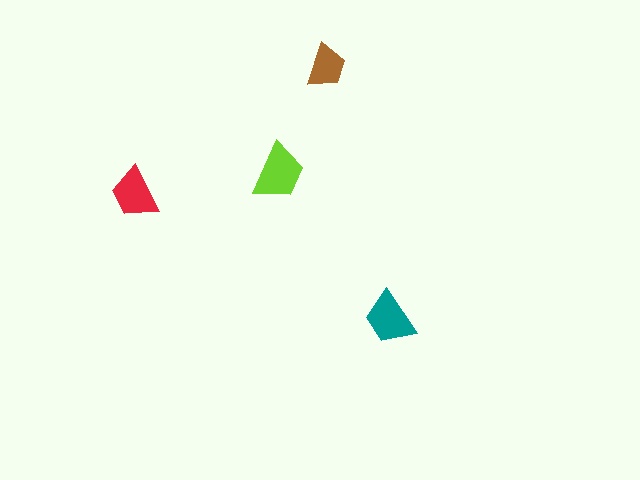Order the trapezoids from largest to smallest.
the lime one, the teal one, the red one, the brown one.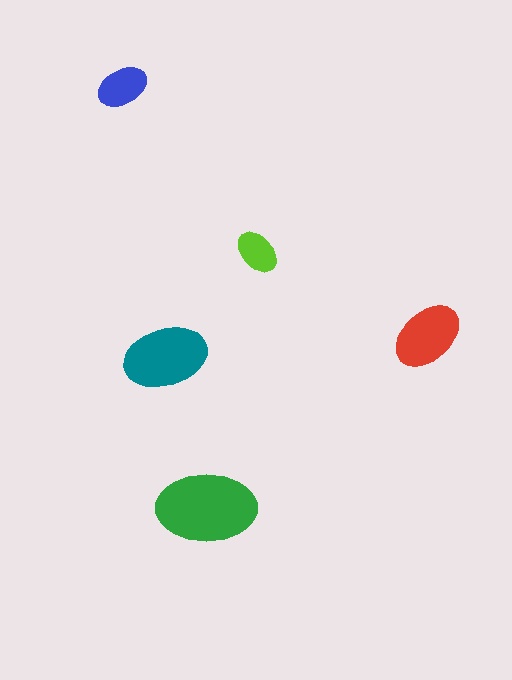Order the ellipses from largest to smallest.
the green one, the teal one, the red one, the blue one, the lime one.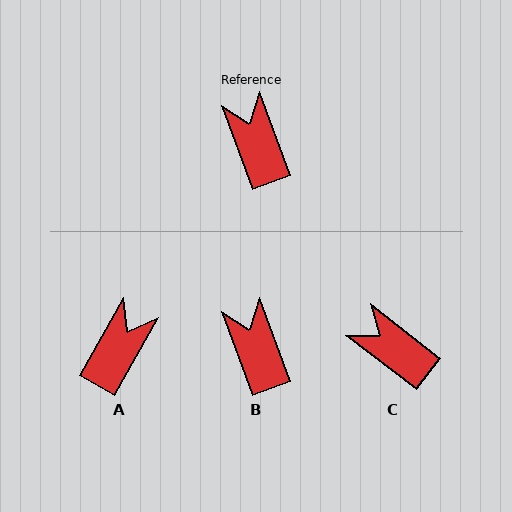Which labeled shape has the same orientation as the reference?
B.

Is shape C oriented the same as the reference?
No, it is off by about 32 degrees.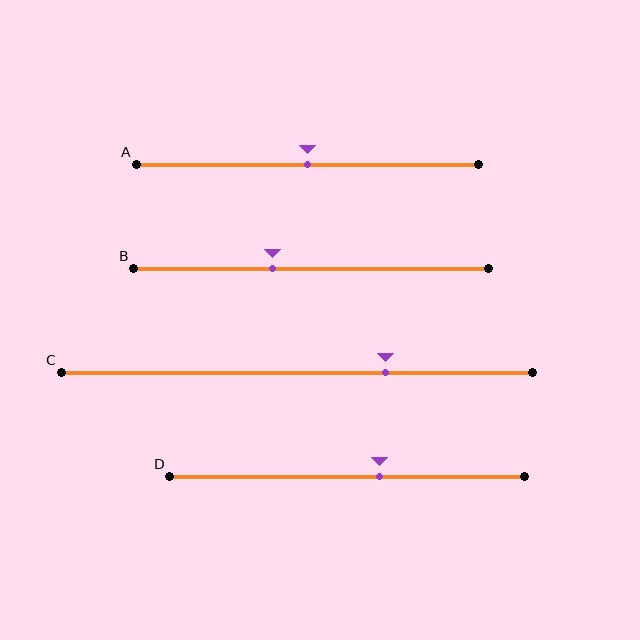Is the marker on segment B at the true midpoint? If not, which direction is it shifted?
No, the marker on segment B is shifted to the left by about 11% of the segment length.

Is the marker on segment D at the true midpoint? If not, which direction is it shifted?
No, the marker on segment D is shifted to the right by about 9% of the segment length.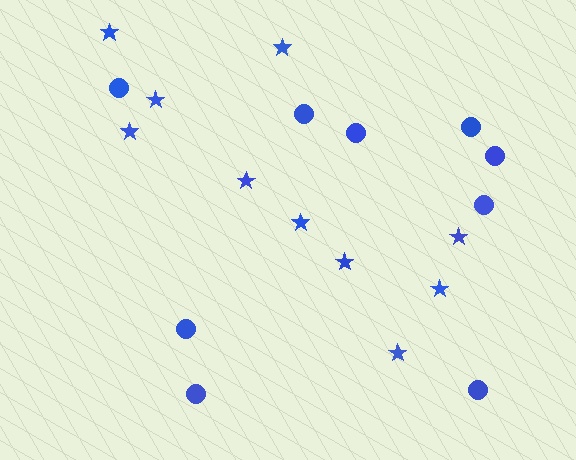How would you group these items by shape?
There are 2 groups: one group of stars (10) and one group of circles (9).